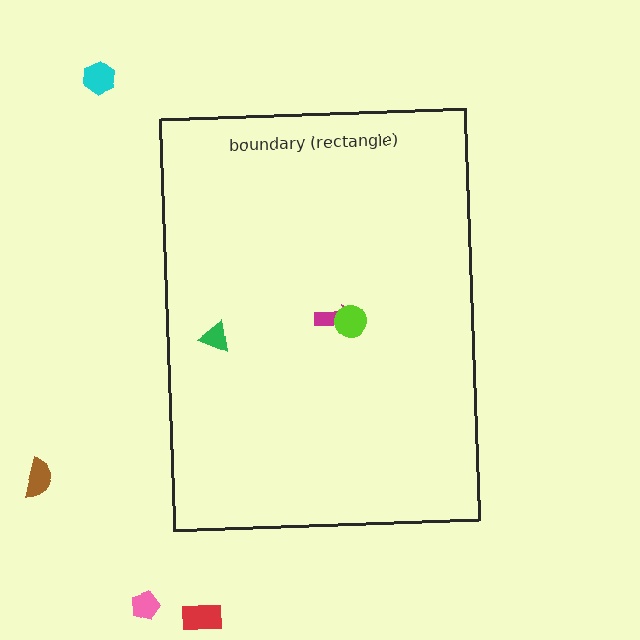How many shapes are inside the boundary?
3 inside, 4 outside.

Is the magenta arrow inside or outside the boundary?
Inside.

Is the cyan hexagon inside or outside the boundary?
Outside.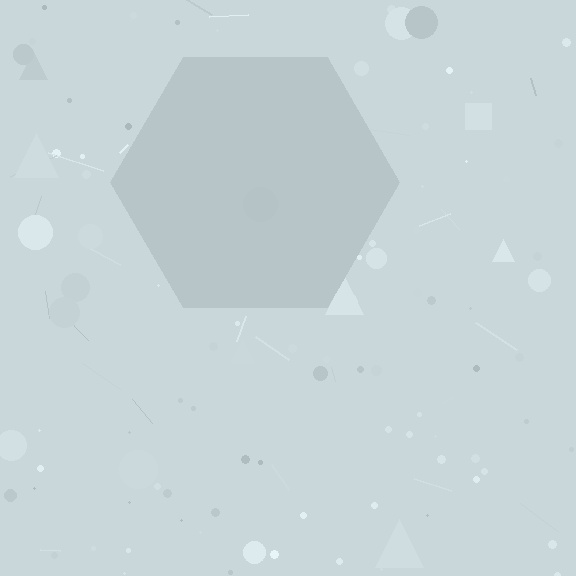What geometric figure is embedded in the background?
A hexagon is embedded in the background.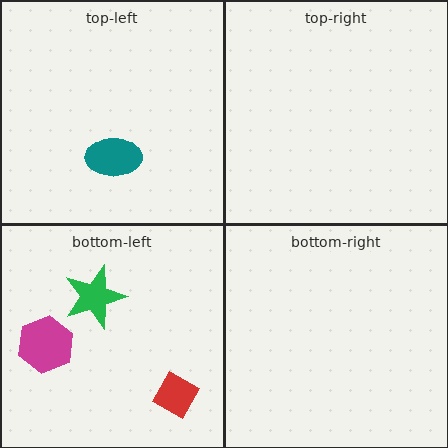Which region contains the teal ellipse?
The top-left region.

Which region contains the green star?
The bottom-left region.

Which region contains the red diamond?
The bottom-left region.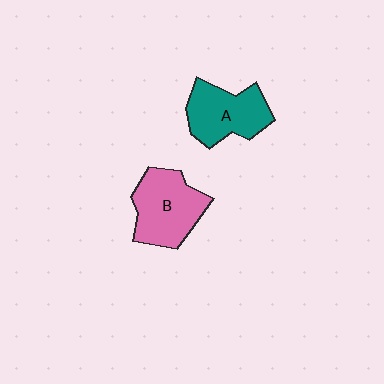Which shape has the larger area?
Shape B (pink).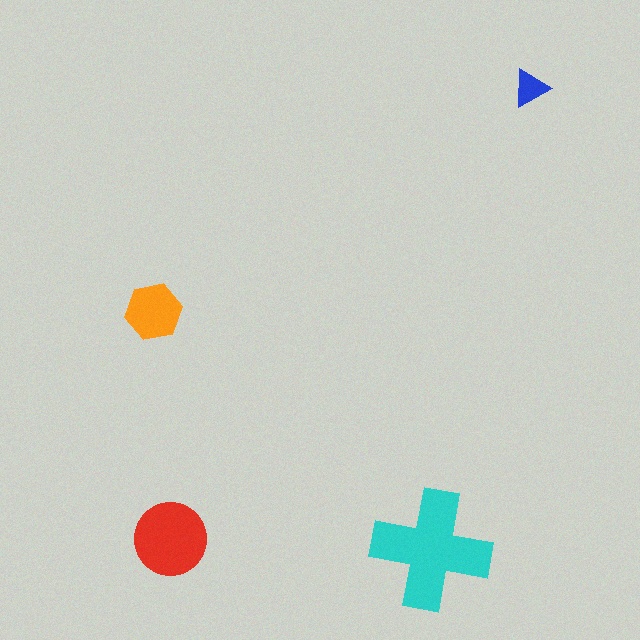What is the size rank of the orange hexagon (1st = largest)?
3rd.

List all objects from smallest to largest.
The blue triangle, the orange hexagon, the red circle, the cyan cross.